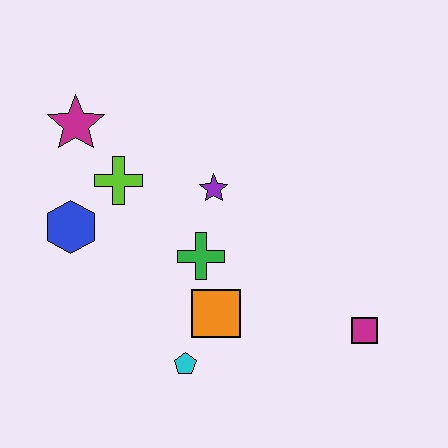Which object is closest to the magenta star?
The lime cross is closest to the magenta star.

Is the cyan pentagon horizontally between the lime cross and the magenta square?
Yes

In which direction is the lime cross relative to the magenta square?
The lime cross is to the left of the magenta square.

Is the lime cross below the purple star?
No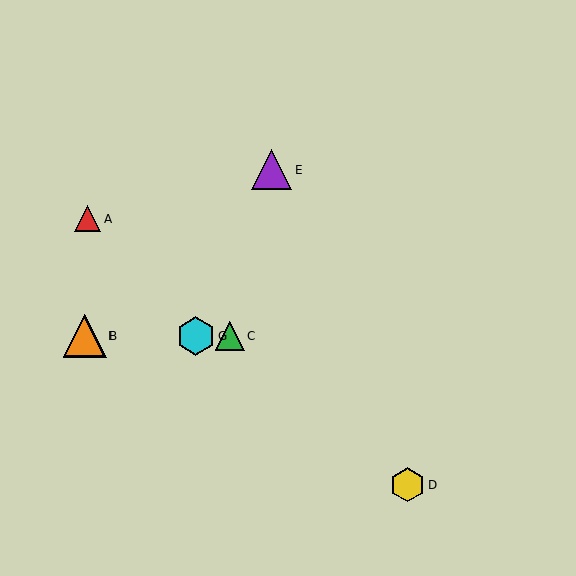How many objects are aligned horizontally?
4 objects (B, C, F, G) are aligned horizontally.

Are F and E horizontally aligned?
No, F is at y≈336 and E is at y≈170.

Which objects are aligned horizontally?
Objects B, C, F, G are aligned horizontally.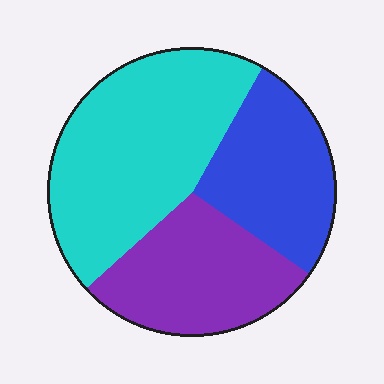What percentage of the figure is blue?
Blue takes up about one quarter (1/4) of the figure.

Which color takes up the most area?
Cyan, at roughly 45%.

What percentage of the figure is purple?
Purple takes up between a sixth and a third of the figure.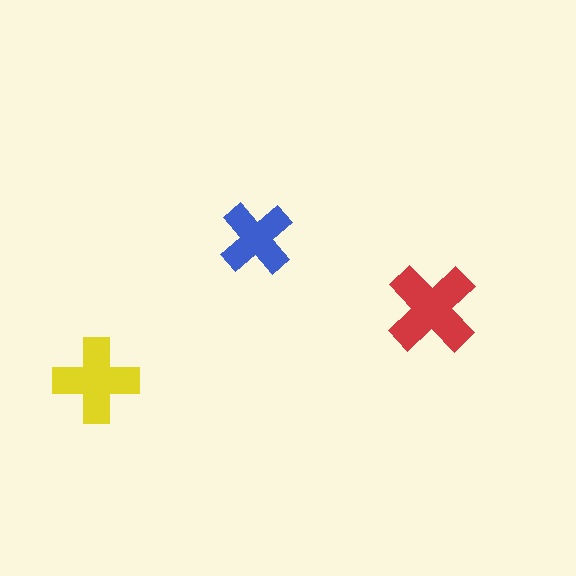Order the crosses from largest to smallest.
the red one, the yellow one, the blue one.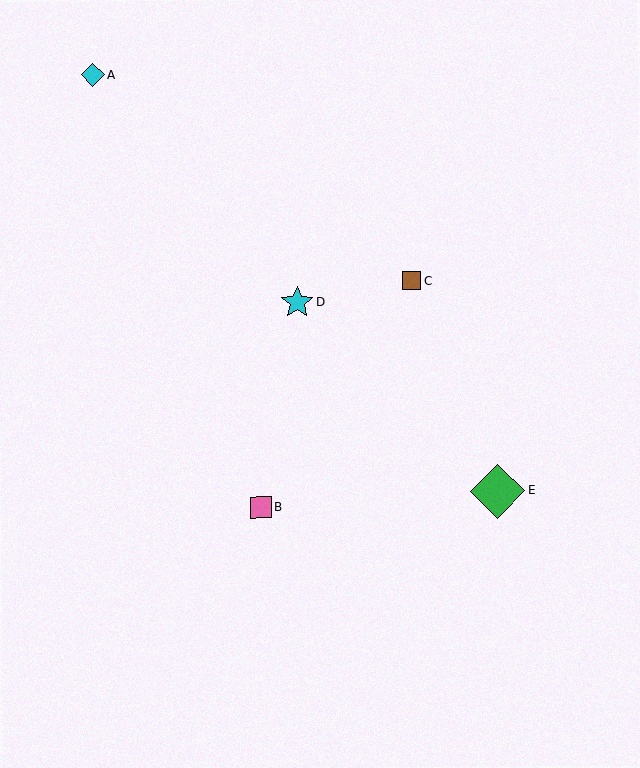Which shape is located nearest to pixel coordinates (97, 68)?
The cyan diamond (labeled A) at (93, 75) is nearest to that location.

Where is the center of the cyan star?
The center of the cyan star is at (297, 303).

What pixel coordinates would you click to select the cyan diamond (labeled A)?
Click at (93, 75) to select the cyan diamond A.